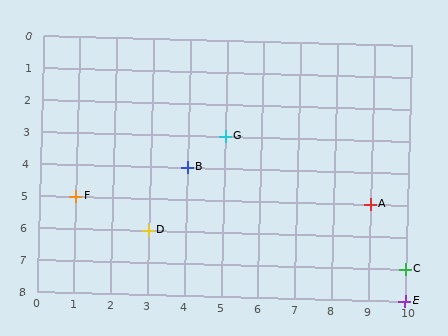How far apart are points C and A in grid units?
Points C and A are 1 column and 2 rows apart (about 2.2 grid units diagonally).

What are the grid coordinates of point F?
Point F is at grid coordinates (1, 5).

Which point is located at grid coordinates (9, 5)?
Point A is at (9, 5).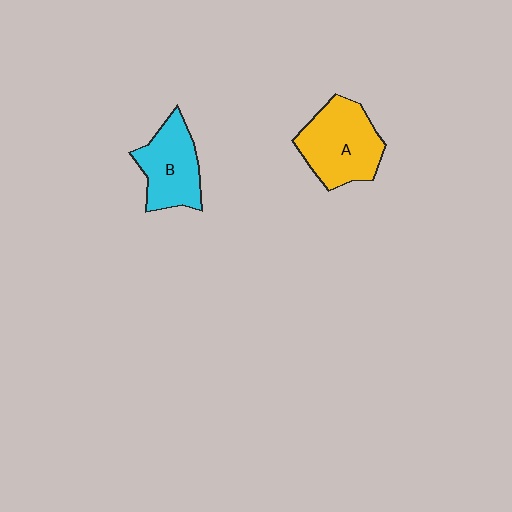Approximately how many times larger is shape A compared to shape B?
Approximately 1.2 times.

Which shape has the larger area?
Shape A (yellow).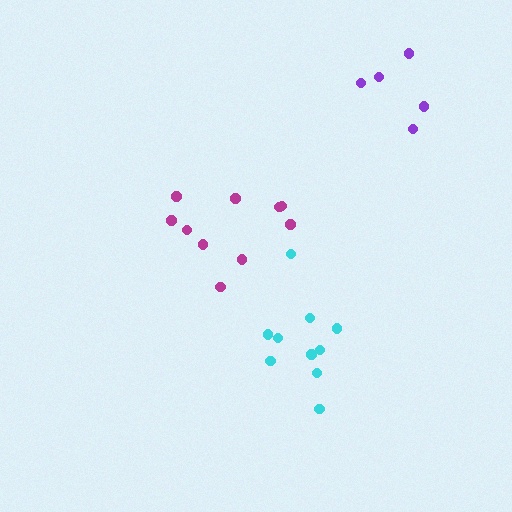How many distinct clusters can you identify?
There are 3 distinct clusters.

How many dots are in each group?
Group 1: 10 dots, Group 2: 10 dots, Group 3: 5 dots (25 total).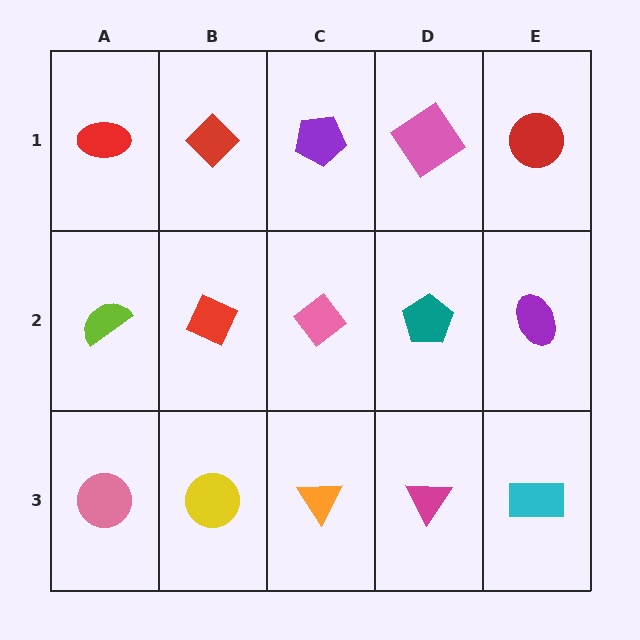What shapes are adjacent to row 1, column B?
A red diamond (row 2, column B), a red ellipse (row 1, column A), a purple pentagon (row 1, column C).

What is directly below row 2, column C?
An orange triangle.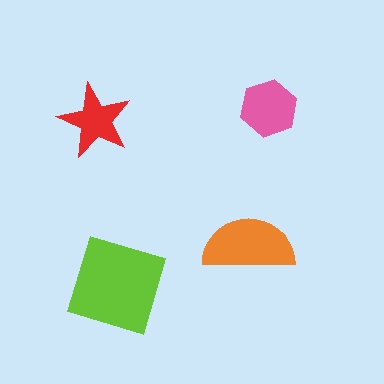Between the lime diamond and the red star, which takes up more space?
The lime diamond.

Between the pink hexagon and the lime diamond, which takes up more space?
The lime diamond.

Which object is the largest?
The lime diamond.